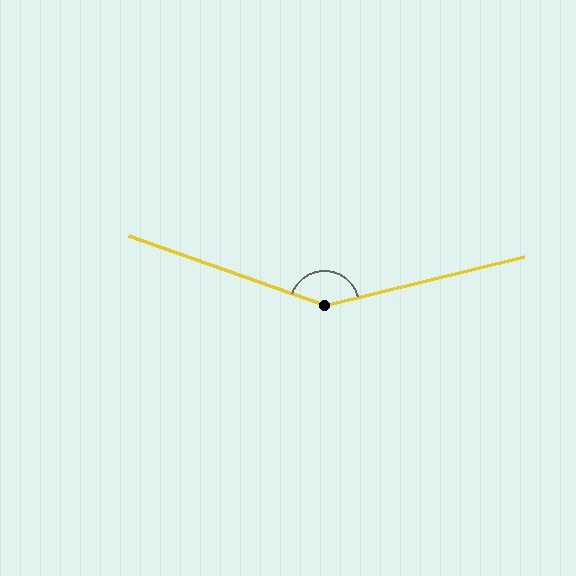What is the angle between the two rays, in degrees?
Approximately 147 degrees.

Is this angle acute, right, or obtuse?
It is obtuse.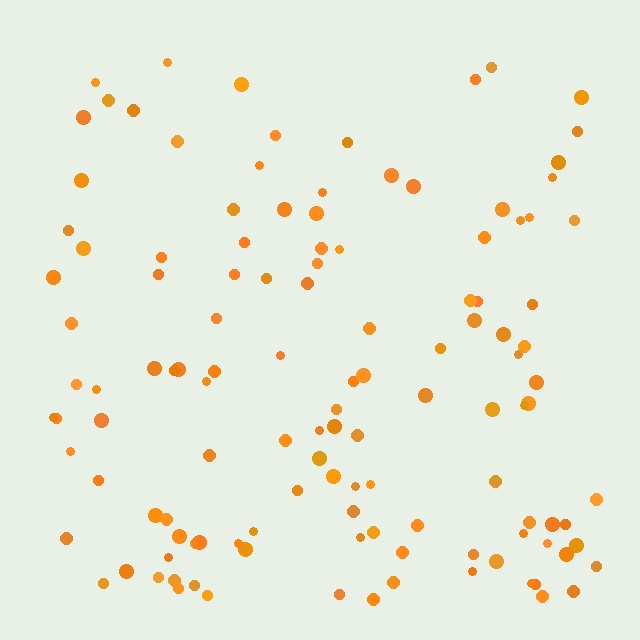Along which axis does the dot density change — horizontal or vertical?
Vertical.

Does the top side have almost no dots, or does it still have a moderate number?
Still a moderate number, just noticeably fewer than the bottom.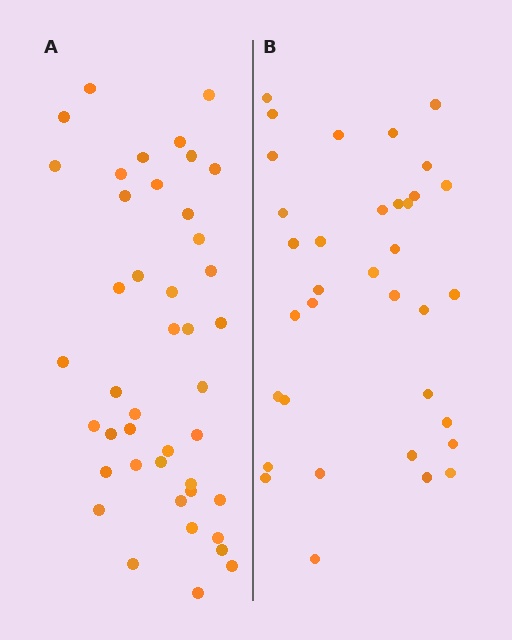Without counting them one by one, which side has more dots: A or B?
Region A (the left region) has more dots.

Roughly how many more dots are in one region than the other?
Region A has roughly 8 or so more dots than region B.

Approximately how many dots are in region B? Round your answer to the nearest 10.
About 40 dots. (The exact count is 35, which rounds to 40.)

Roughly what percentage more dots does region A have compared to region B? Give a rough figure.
About 25% more.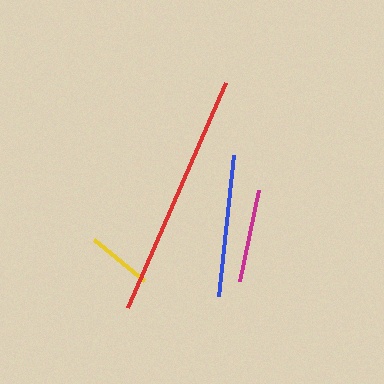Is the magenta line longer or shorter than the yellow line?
The magenta line is longer than the yellow line.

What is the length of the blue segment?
The blue segment is approximately 143 pixels long.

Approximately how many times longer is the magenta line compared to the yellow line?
The magenta line is approximately 1.4 times the length of the yellow line.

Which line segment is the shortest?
The yellow line is the shortest at approximately 65 pixels.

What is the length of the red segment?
The red segment is approximately 245 pixels long.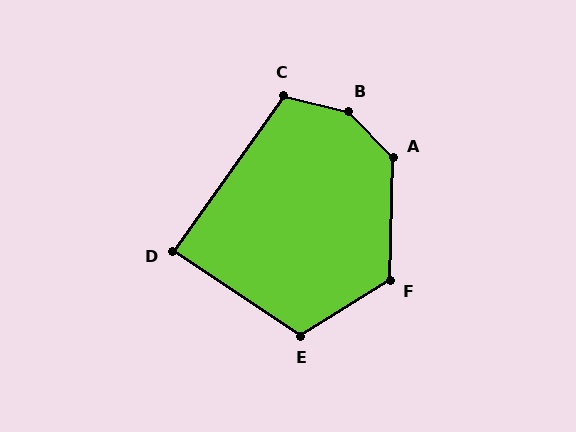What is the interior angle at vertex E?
Approximately 114 degrees (obtuse).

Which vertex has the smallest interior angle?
D, at approximately 88 degrees.